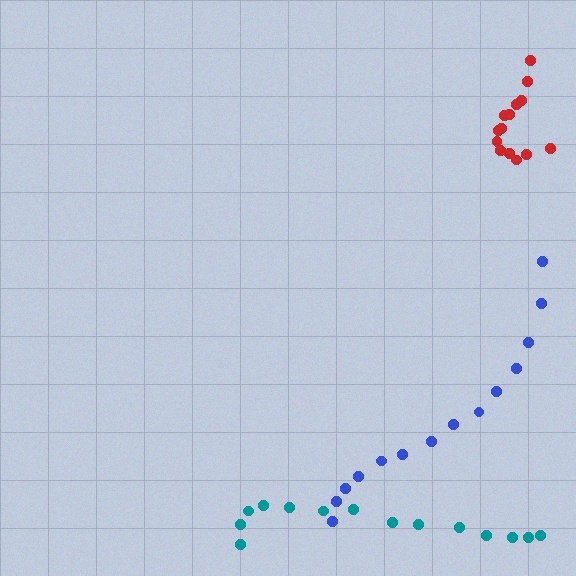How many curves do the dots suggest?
There are 3 distinct paths.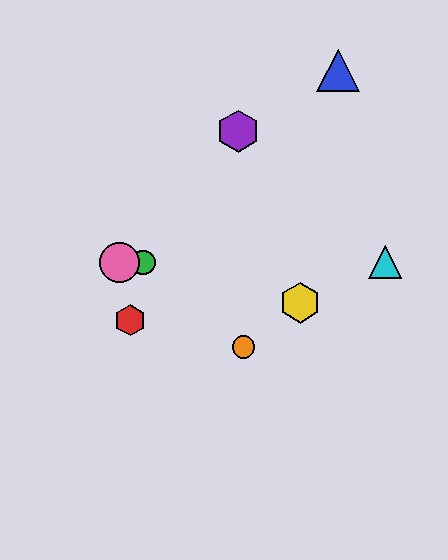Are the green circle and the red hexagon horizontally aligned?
No, the green circle is at y≈262 and the red hexagon is at y≈320.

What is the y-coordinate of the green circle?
The green circle is at y≈262.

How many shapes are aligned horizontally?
3 shapes (the green circle, the cyan triangle, the pink circle) are aligned horizontally.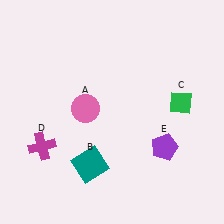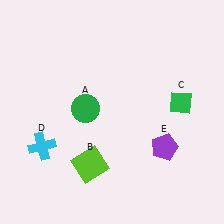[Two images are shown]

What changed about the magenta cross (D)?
In Image 1, D is magenta. In Image 2, it changed to cyan.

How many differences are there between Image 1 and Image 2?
There are 3 differences between the two images.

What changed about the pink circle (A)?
In Image 1, A is pink. In Image 2, it changed to green.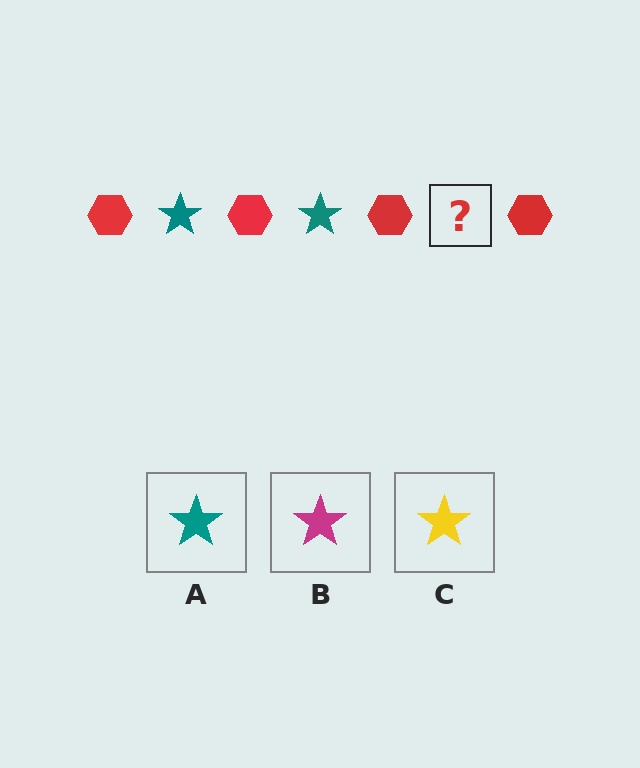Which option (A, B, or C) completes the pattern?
A.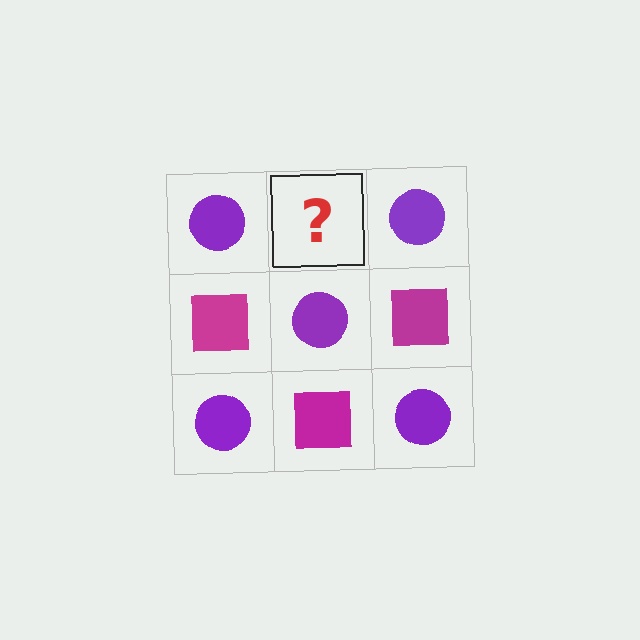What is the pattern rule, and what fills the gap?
The rule is that it alternates purple circle and magenta square in a checkerboard pattern. The gap should be filled with a magenta square.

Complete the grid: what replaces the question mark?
The question mark should be replaced with a magenta square.